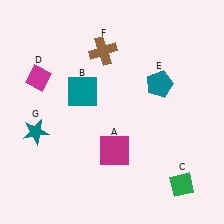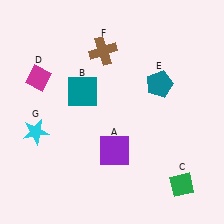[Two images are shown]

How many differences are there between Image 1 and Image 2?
There are 2 differences between the two images.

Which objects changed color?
A changed from magenta to purple. G changed from teal to cyan.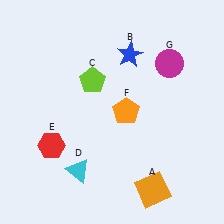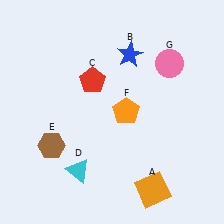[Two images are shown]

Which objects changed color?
C changed from lime to red. E changed from red to brown. G changed from magenta to pink.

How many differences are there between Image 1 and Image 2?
There are 3 differences between the two images.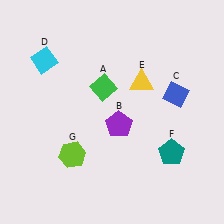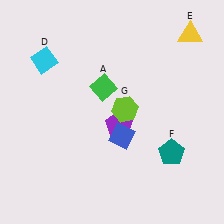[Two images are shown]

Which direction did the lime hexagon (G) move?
The lime hexagon (G) moved right.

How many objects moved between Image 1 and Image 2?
3 objects moved between the two images.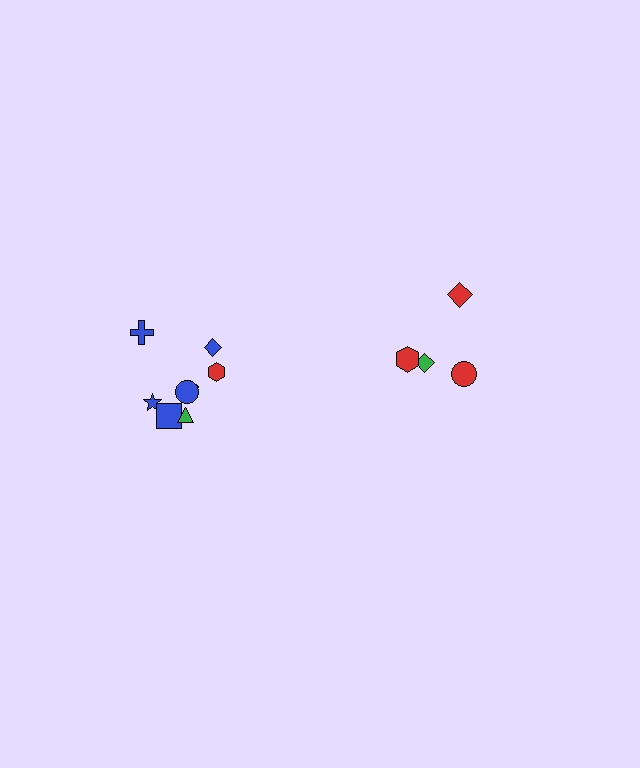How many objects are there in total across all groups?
There are 12 objects.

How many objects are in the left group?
There are 8 objects.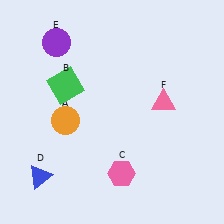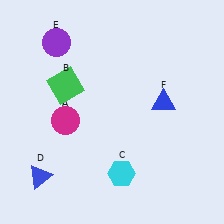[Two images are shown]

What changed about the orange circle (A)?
In Image 1, A is orange. In Image 2, it changed to magenta.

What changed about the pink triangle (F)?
In Image 1, F is pink. In Image 2, it changed to blue.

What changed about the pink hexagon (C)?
In Image 1, C is pink. In Image 2, it changed to cyan.